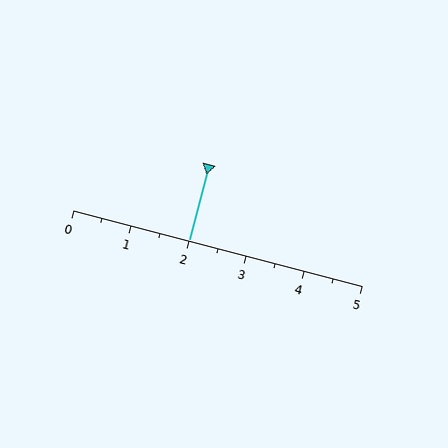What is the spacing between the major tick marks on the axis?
The major ticks are spaced 1 apart.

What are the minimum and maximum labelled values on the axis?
The axis runs from 0 to 5.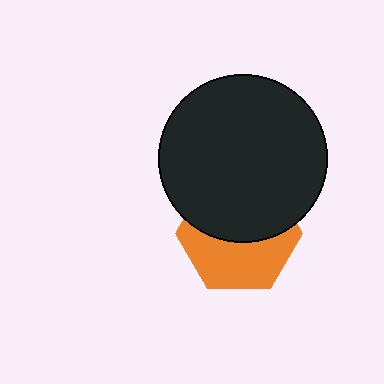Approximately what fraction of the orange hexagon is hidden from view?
Roughly 52% of the orange hexagon is hidden behind the black circle.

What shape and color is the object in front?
The object in front is a black circle.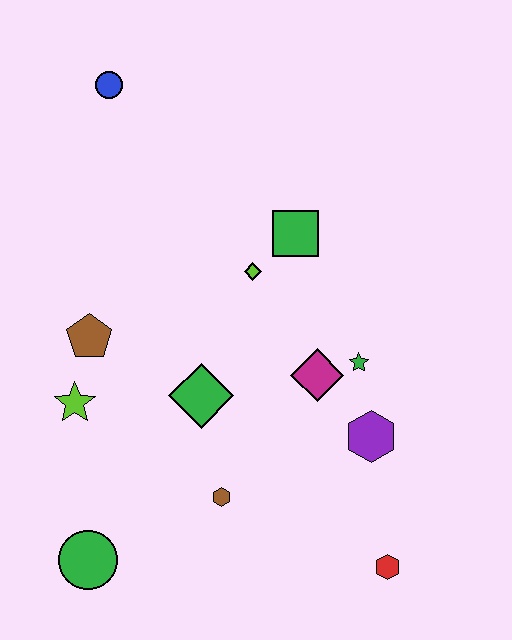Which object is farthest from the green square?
The green circle is farthest from the green square.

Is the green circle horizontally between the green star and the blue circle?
No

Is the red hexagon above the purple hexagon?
No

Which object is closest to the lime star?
The brown pentagon is closest to the lime star.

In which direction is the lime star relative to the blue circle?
The lime star is below the blue circle.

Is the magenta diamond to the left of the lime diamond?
No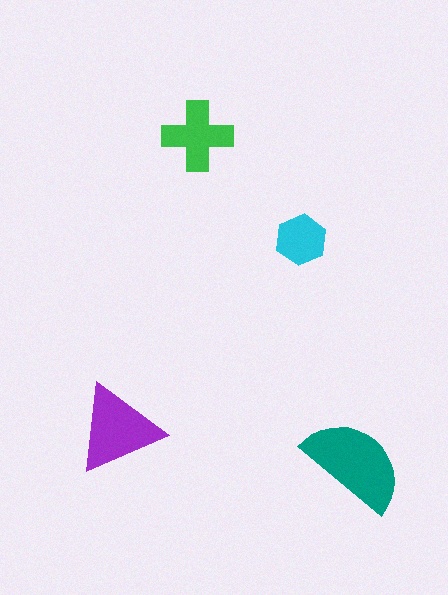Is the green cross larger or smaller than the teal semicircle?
Smaller.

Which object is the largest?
The teal semicircle.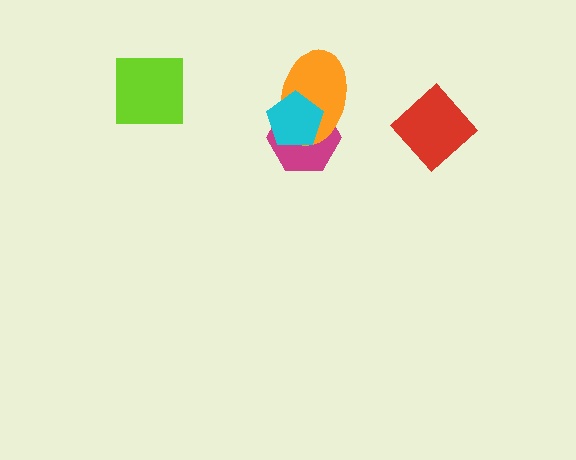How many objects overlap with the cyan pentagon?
2 objects overlap with the cyan pentagon.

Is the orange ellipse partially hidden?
Yes, it is partially covered by another shape.